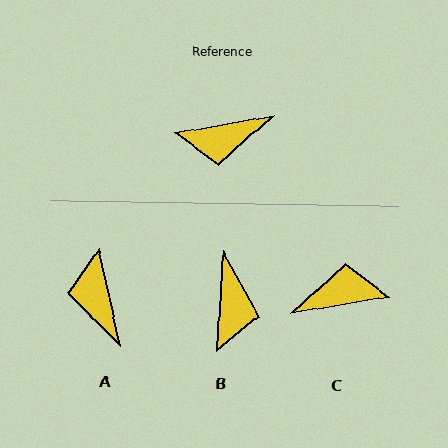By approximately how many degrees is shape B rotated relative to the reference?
Approximately 76 degrees counter-clockwise.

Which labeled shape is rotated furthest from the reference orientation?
C, about 179 degrees away.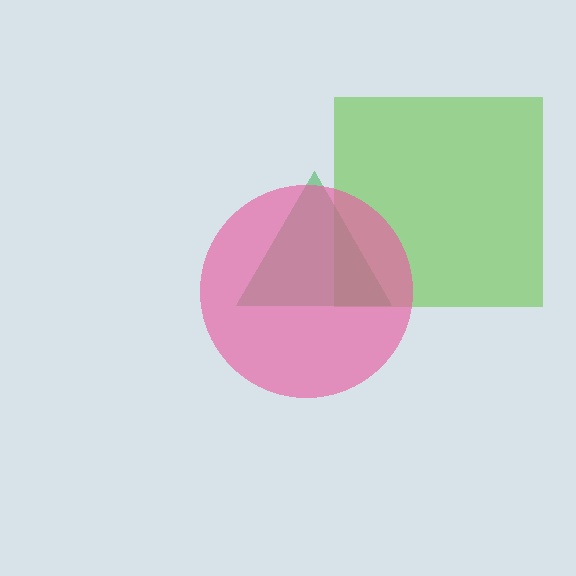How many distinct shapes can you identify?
There are 3 distinct shapes: a lime square, a green triangle, a pink circle.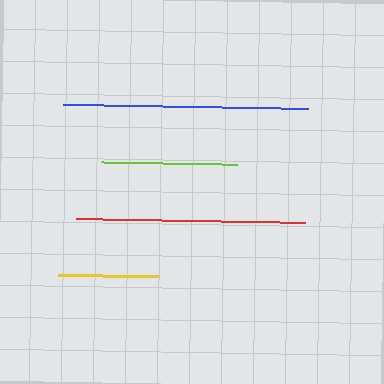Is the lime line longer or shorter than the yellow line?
The lime line is longer than the yellow line.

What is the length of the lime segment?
The lime segment is approximately 135 pixels long.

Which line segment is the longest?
The blue line is the longest at approximately 246 pixels.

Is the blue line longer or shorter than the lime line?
The blue line is longer than the lime line.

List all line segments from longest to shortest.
From longest to shortest: blue, red, lime, yellow.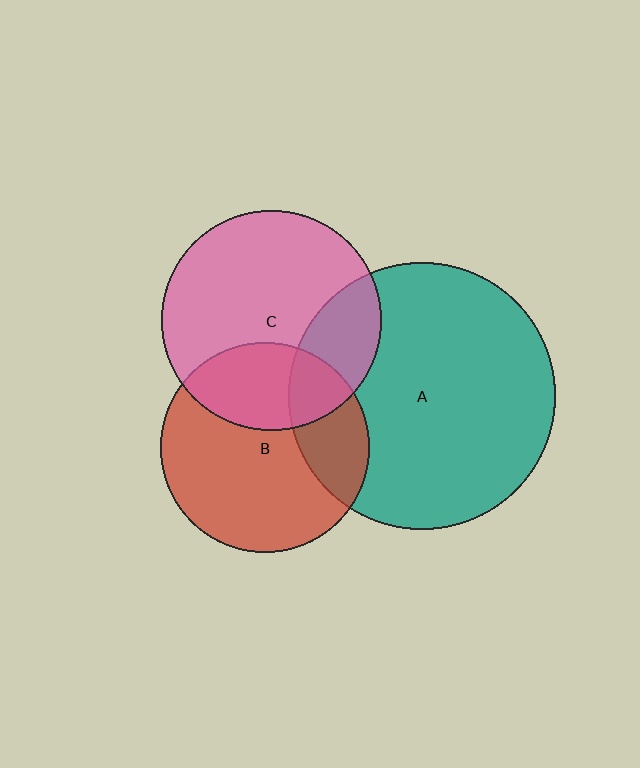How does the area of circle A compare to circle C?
Approximately 1.5 times.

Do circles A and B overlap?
Yes.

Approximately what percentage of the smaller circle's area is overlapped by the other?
Approximately 25%.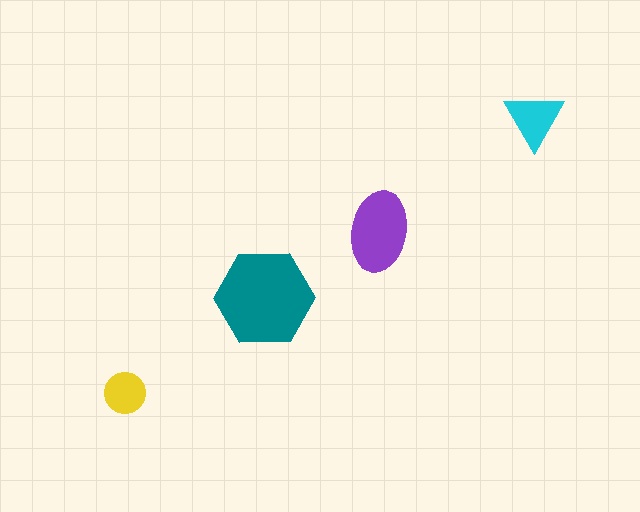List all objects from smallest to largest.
The yellow circle, the cyan triangle, the purple ellipse, the teal hexagon.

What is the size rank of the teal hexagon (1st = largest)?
1st.